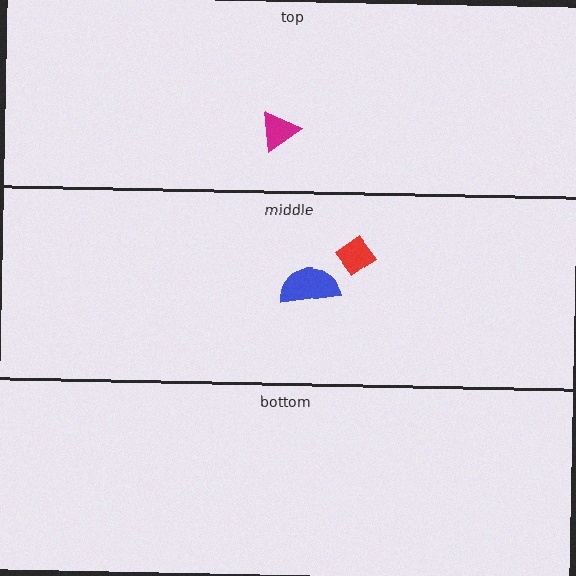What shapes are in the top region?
The magenta triangle.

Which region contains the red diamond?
The middle region.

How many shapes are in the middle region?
2.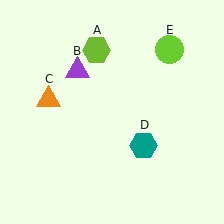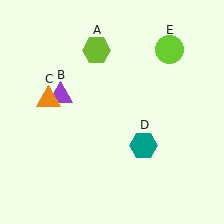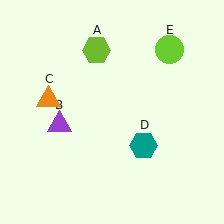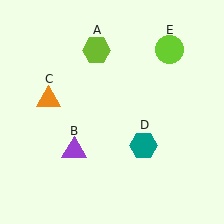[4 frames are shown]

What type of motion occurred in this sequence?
The purple triangle (object B) rotated counterclockwise around the center of the scene.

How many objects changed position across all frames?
1 object changed position: purple triangle (object B).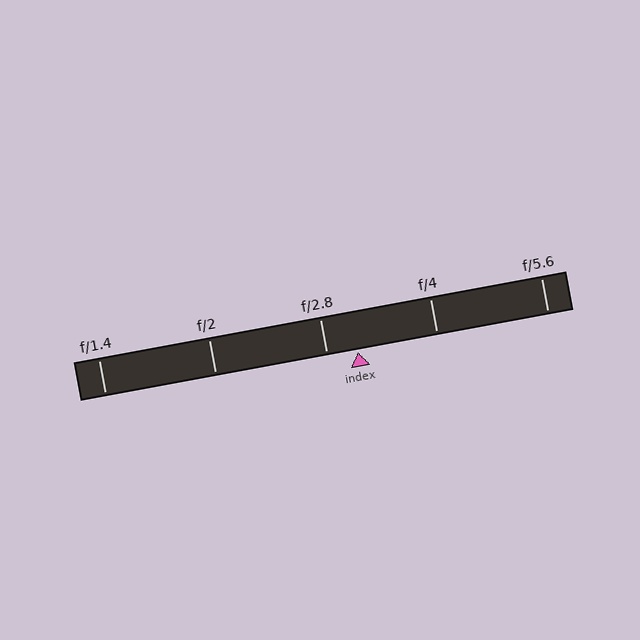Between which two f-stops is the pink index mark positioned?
The index mark is between f/2.8 and f/4.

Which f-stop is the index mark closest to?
The index mark is closest to f/2.8.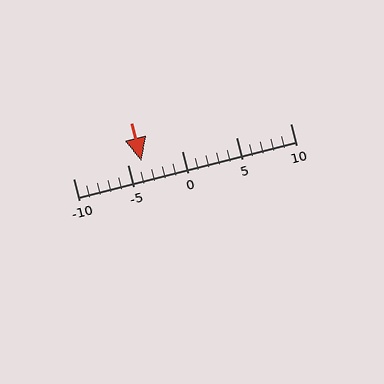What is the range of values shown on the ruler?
The ruler shows values from -10 to 10.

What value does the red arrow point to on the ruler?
The red arrow points to approximately -4.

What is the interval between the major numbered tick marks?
The major tick marks are spaced 5 units apart.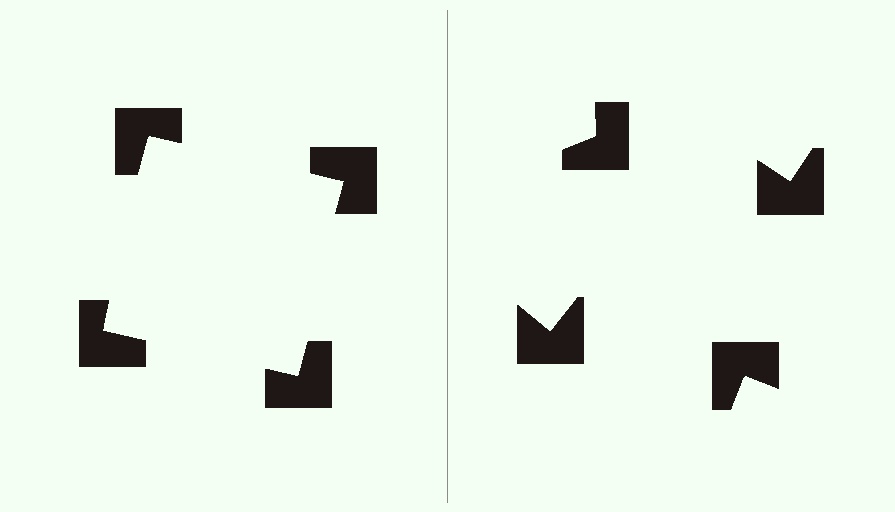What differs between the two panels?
The notched squares are positioned identically on both sides; only the wedge orientations differ. On the left they align to a square; on the right they are misaligned.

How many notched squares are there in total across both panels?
8 — 4 on each side.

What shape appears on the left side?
An illusory square.